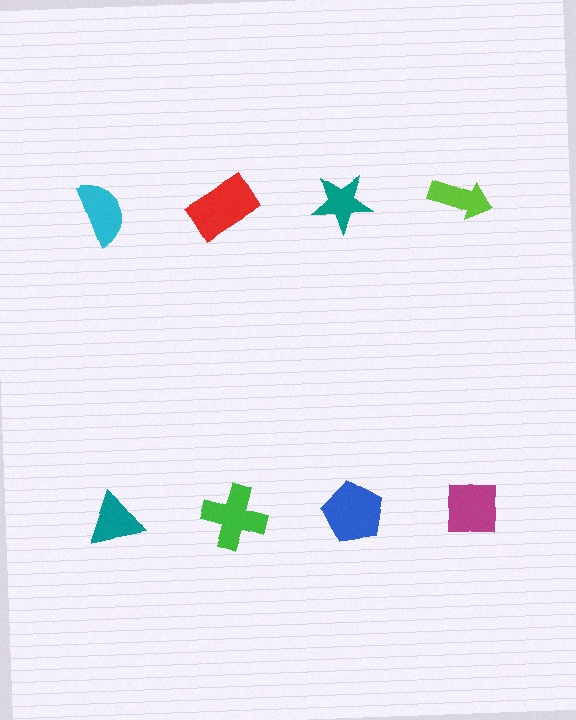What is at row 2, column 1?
A teal triangle.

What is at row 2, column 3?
A blue pentagon.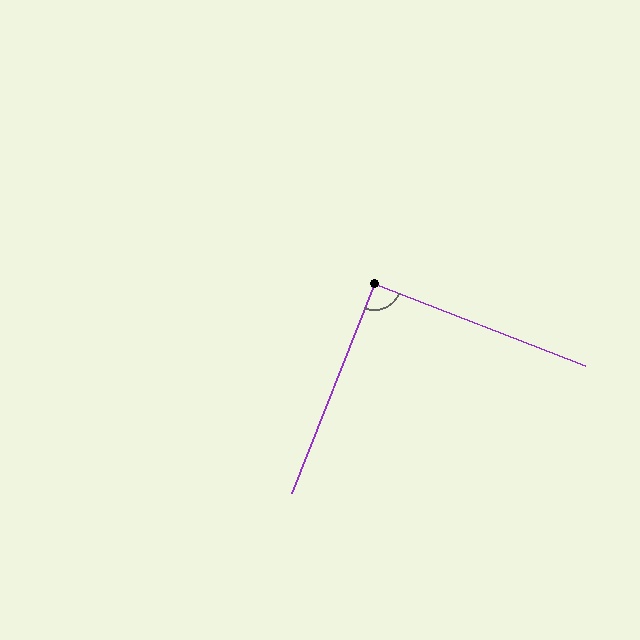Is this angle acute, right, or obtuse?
It is approximately a right angle.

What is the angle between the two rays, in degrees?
Approximately 90 degrees.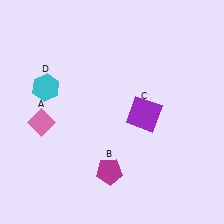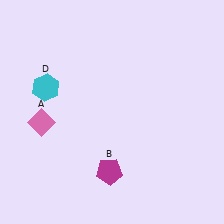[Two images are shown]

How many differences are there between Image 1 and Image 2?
There is 1 difference between the two images.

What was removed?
The purple square (C) was removed in Image 2.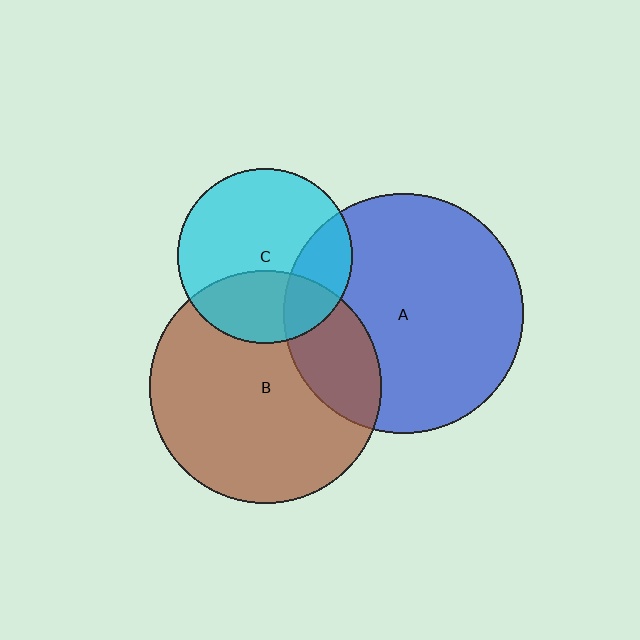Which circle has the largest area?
Circle A (blue).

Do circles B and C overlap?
Yes.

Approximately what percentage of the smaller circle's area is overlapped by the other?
Approximately 35%.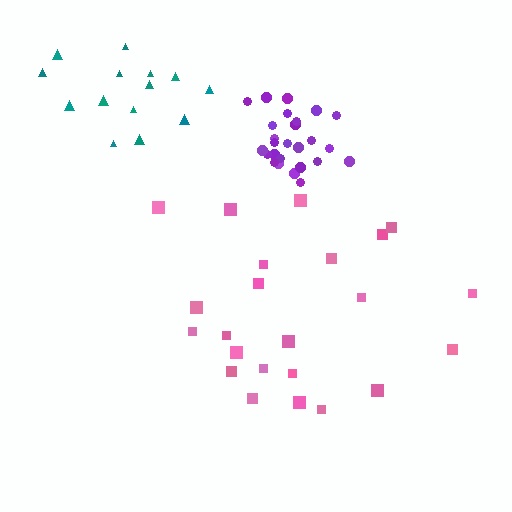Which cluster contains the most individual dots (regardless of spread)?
Purple (26).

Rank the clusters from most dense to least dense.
purple, teal, pink.